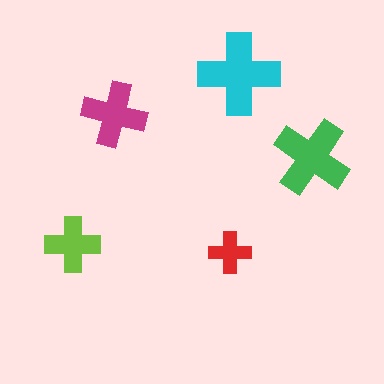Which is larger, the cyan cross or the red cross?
The cyan one.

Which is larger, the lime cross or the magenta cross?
The magenta one.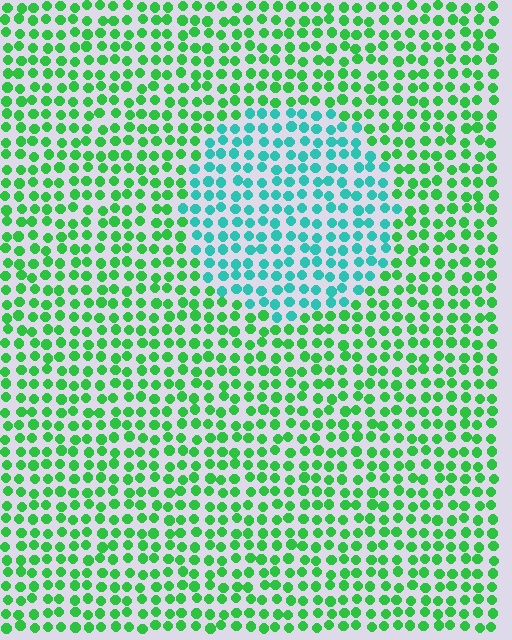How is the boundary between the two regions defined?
The boundary is defined purely by a slight shift in hue (about 45 degrees). Spacing, size, and orientation are identical on both sides.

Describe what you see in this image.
The image is filled with small green elements in a uniform arrangement. A circle-shaped region is visible where the elements are tinted to a slightly different hue, forming a subtle color boundary.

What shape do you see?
I see a circle.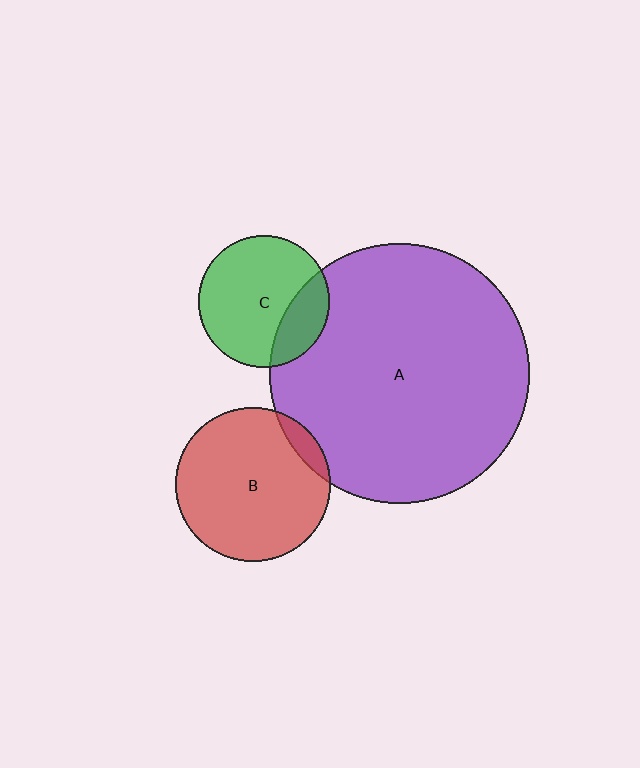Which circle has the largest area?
Circle A (purple).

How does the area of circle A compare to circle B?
Approximately 2.8 times.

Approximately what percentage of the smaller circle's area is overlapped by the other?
Approximately 10%.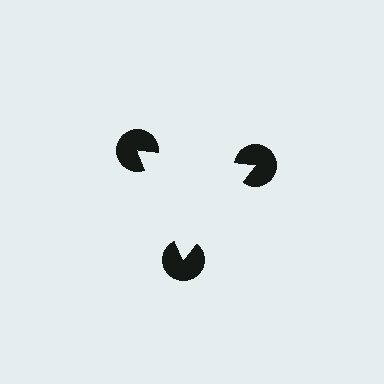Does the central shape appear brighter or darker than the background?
It typically appears slightly brighter than the background, even though no actual brightness change is drawn.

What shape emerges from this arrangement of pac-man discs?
An illusory triangle — its edges are inferred from the aligned wedge cuts in the pac-man discs, not physically drawn.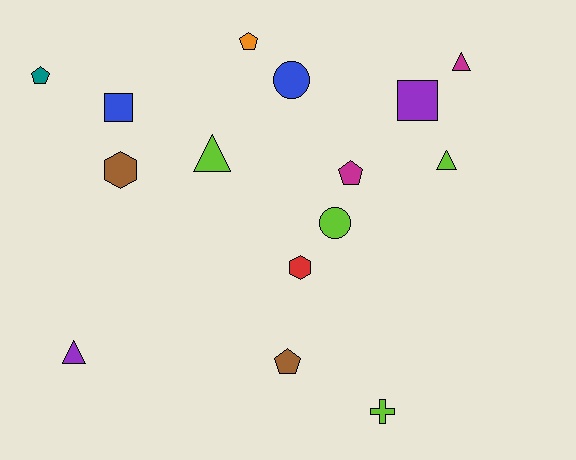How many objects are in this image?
There are 15 objects.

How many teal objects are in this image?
There is 1 teal object.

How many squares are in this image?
There are 2 squares.